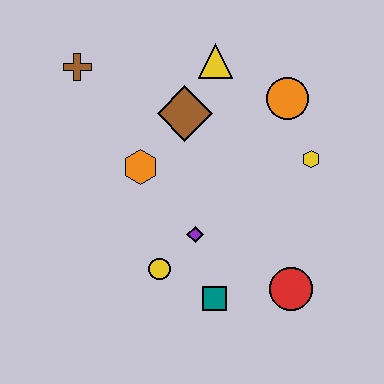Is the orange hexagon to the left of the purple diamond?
Yes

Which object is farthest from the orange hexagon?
The red circle is farthest from the orange hexagon.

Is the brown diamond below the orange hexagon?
No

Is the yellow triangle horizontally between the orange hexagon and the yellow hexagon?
Yes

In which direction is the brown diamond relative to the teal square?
The brown diamond is above the teal square.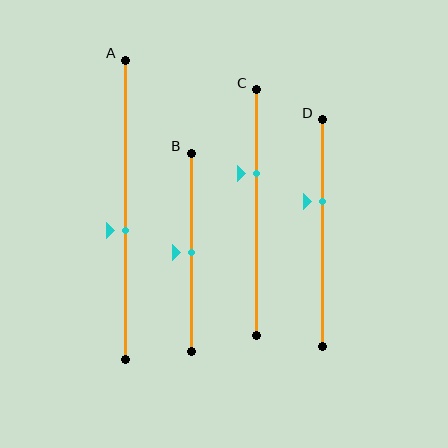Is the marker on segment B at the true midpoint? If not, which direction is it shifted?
Yes, the marker on segment B is at the true midpoint.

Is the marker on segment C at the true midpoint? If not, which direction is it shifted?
No, the marker on segment C is shifted upward by about 16% of the segment length.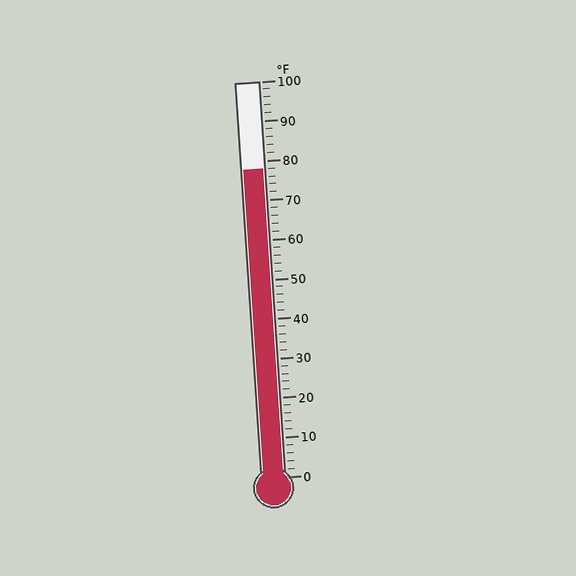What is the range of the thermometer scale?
The thermometer scale ranges from 0°F to 100°F.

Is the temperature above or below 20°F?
The temperature is above 20°F.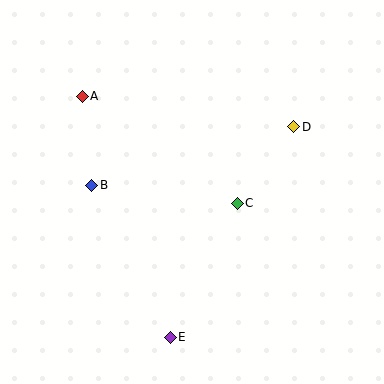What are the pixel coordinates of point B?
Point B is at (92, 185).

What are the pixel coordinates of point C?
Point C is at (237, 203).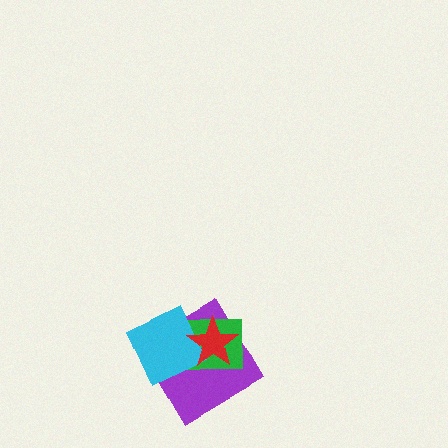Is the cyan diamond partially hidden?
Yes, it is partially covered by another shape.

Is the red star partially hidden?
No, no other shape covers it.